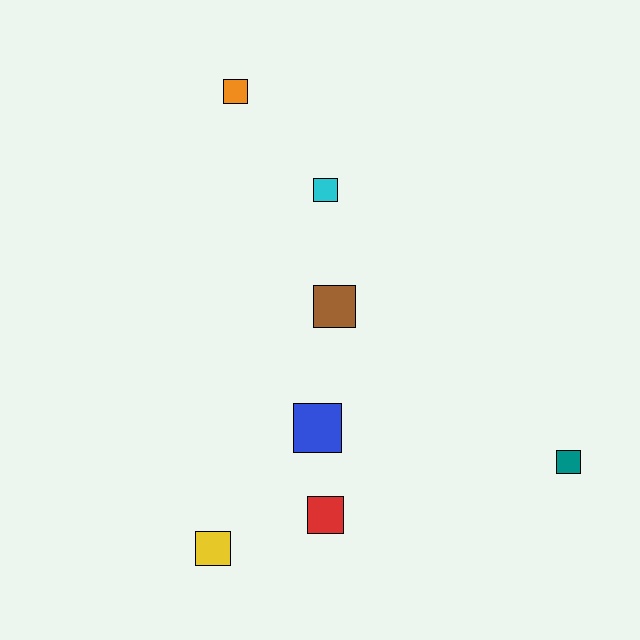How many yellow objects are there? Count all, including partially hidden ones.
There is 1 yellow object.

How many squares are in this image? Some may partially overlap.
There are 7 squares.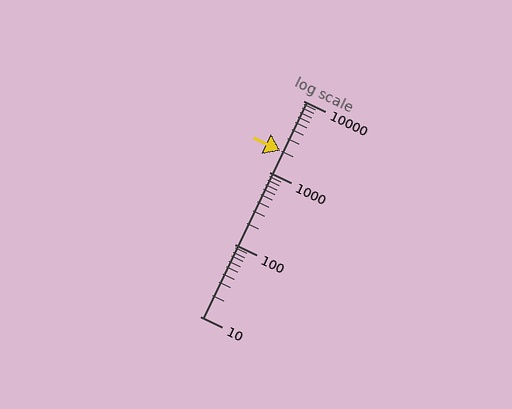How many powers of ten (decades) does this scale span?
The scale spans 3 decades, from 10 to 10000.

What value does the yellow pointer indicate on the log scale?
The pointer indicates approximately 2000.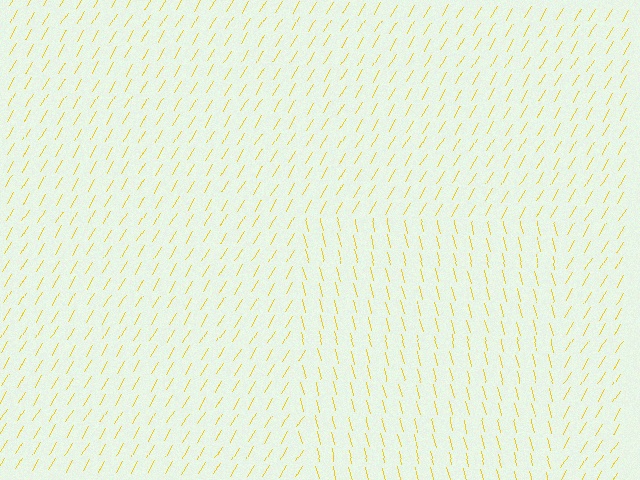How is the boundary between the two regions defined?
The boundary is defined purely by a change in line orientation (approximately 45 degrees difference). All lines are the same color and thickness.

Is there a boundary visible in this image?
Yes, there is a texture boundary formed by a change in line orientation.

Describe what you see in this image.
The image is filled with small yellow line segments. A rectangle region in the image has lines oriented differently from the surrounding lines, creating a visible texture boundary.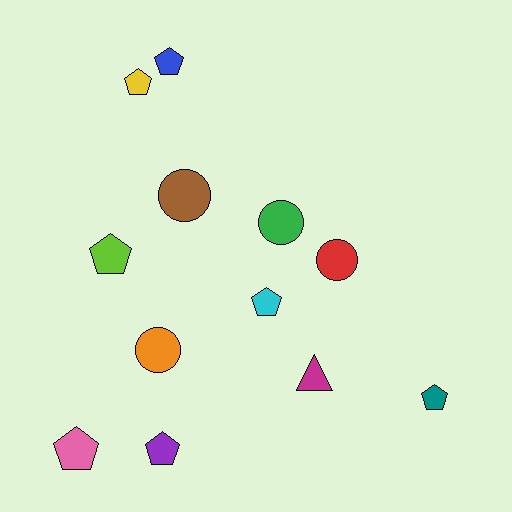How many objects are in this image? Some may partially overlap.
There are 12 objects.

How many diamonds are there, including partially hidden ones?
There are no diamonds.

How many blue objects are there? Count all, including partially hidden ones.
There is 1 blue object.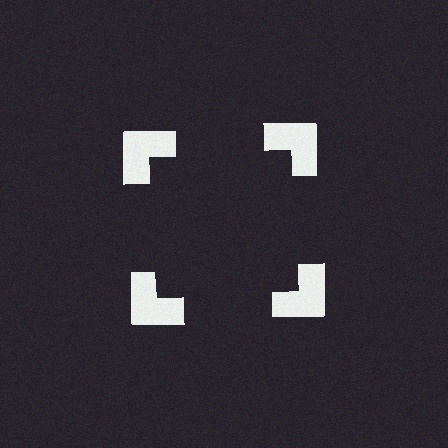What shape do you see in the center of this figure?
An illusory square — its edges are inferred from the aligned wedge cuts in the notched squares, not physically drawn.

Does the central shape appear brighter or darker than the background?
It typically appears slightly darker than the background, even though no actual brightness change is drawn.